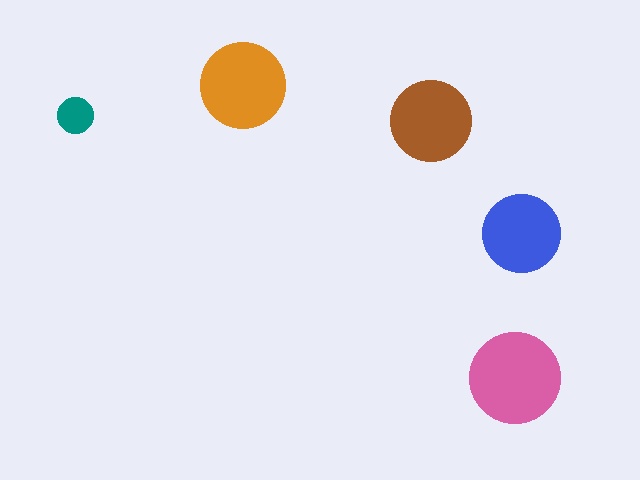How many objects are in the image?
There are 5 objects in the image.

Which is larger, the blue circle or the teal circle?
The blue one.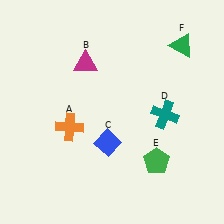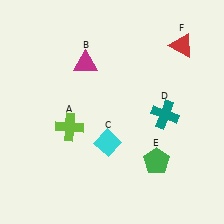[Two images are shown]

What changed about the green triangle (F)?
In Image 1, F is green. In Image 2, it changed to red.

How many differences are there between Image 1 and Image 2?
There are 3 differences between the two images.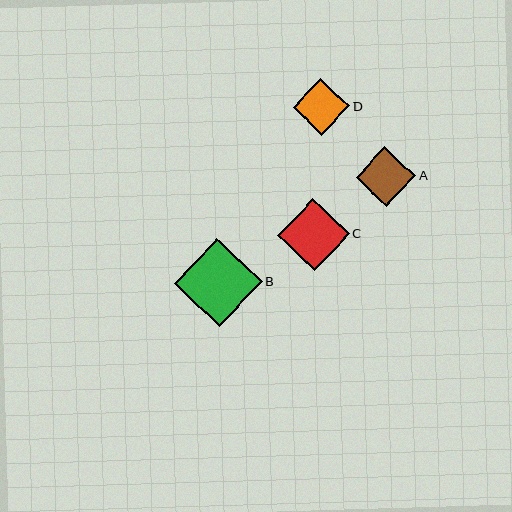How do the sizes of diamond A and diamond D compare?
Diamond A and diamond D are approximately the same size.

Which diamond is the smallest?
Diamond D is the smallest with a size of approximately 57 pixels.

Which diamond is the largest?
Diamond B is the largest with a size of approximately 88 pixels.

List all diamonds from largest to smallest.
From largest to smallest: B, C, A, D.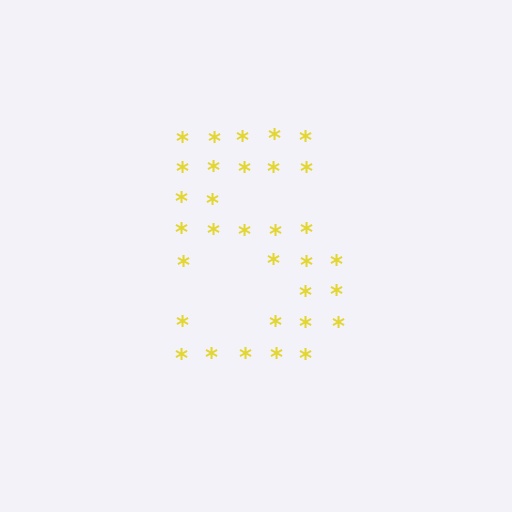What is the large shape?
The large shape is the digit 5.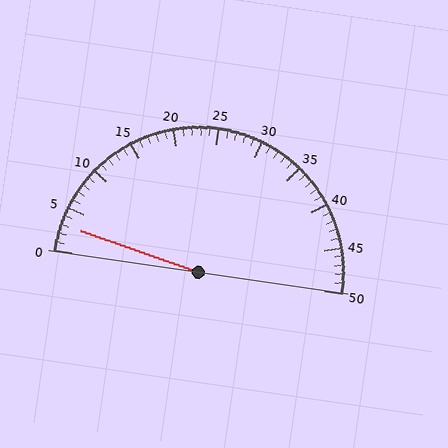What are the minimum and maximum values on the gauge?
The gauge ranges from 0 to 50.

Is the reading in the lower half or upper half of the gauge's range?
The reading is in the lower half of the range (0 to 50).